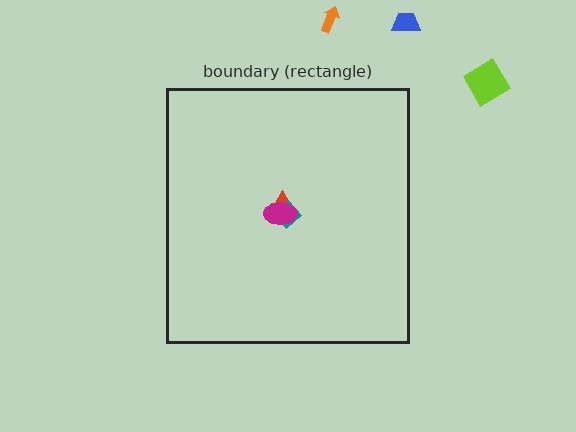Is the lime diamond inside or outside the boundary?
Outside.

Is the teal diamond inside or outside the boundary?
Inside.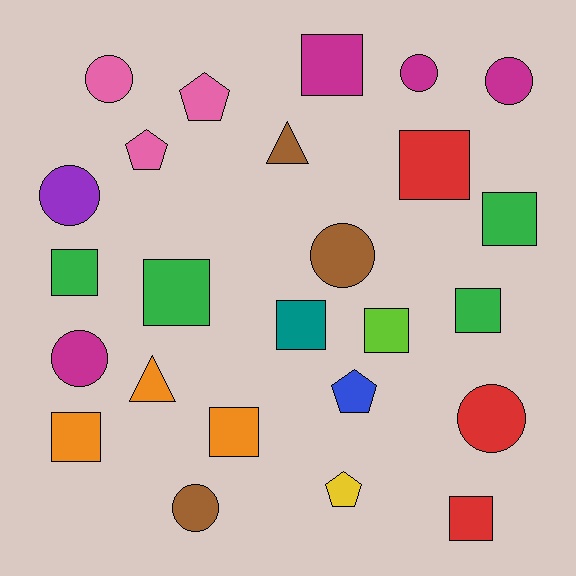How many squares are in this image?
There are 11 squares.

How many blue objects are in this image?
There is 1 blue object.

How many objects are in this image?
There are 25 objects.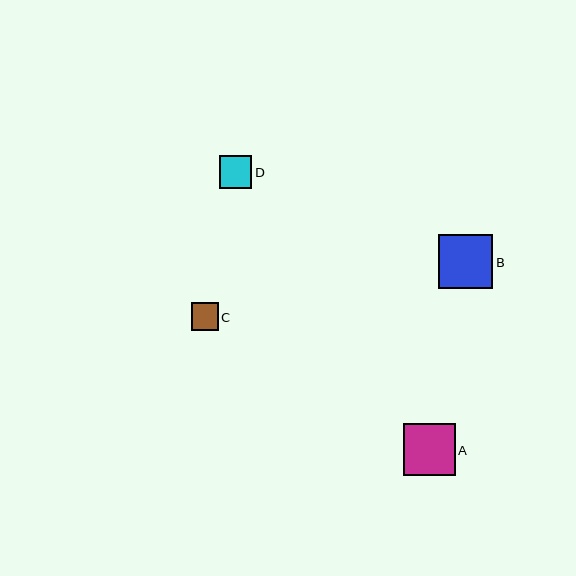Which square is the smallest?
Square C is the smallest with a size of approximately 27 pixels.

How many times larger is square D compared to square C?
Square D is approximately 1.2 times the size of square C.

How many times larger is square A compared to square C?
Square A is approximately 1.9 times the size of square C.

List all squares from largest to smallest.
From largest to smallest: B, A, D, C.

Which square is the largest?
Square B is the largest with a size of approximately 54 pixels.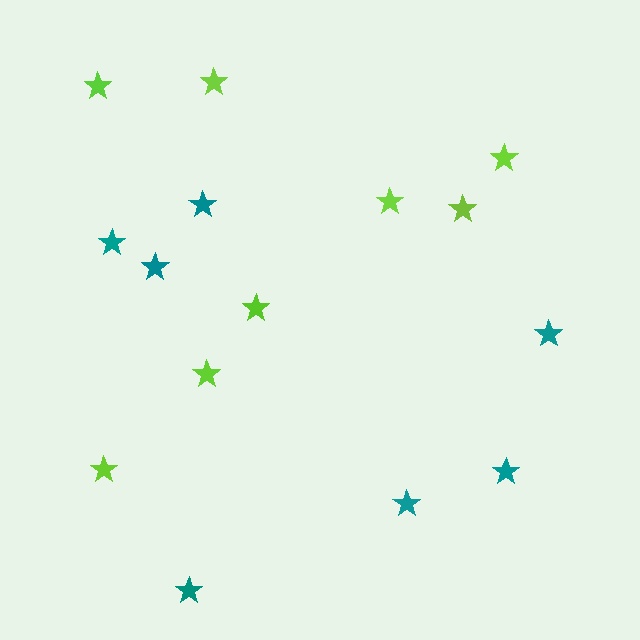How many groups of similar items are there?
There are 2 groups: one group of teal stars (7) and one group of lime stars (8).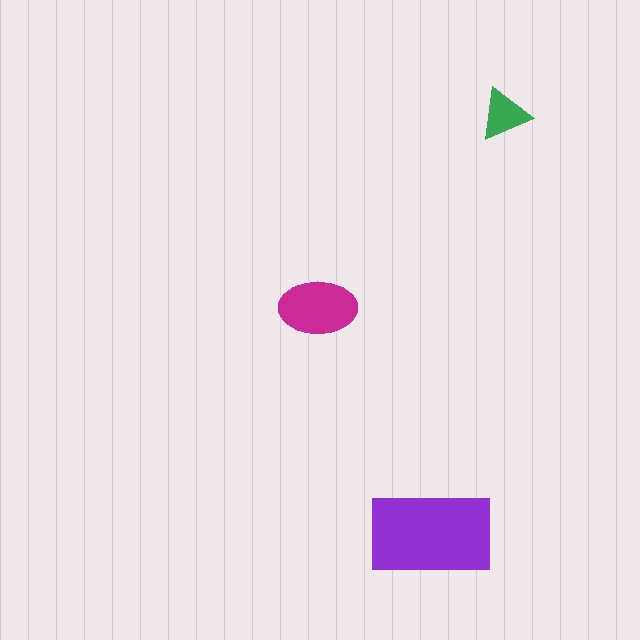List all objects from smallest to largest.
The green triangle, the magenta ellipse, the purple rectangle.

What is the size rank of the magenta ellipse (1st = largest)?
2nd.